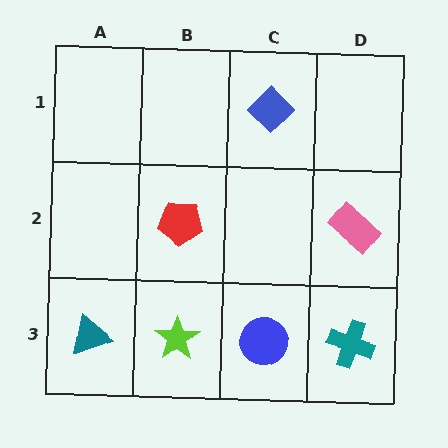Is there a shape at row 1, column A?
No, that cell is empty.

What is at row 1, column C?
A blue diamond.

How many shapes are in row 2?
2 shapes.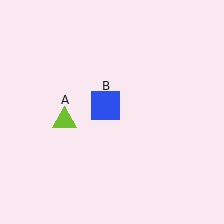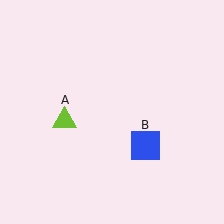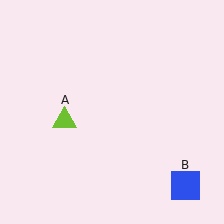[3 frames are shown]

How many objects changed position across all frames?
1 object changed position: blue square (object B).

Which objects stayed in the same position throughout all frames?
Lime triangle (object A) remained stationary.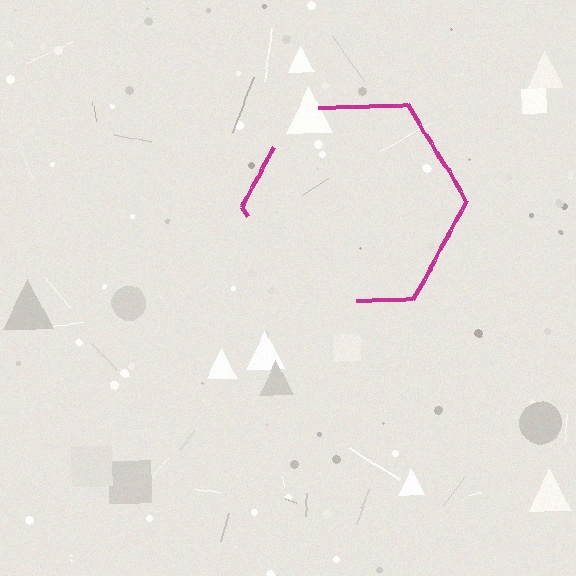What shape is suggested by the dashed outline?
The dashed outline suggests a hexagon.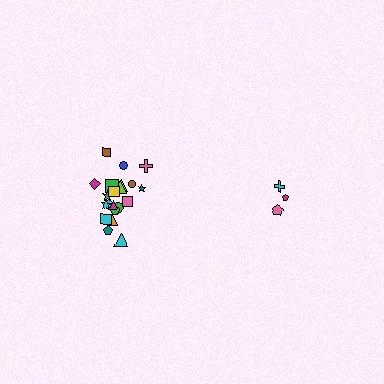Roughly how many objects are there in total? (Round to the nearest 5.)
Roughly 25 objects in total.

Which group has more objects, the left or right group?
The left group.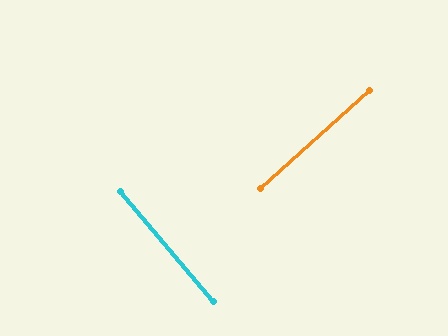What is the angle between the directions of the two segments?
Approximately 88 degrees.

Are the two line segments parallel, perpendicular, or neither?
Perpendicular — they meet at approximately 88°.